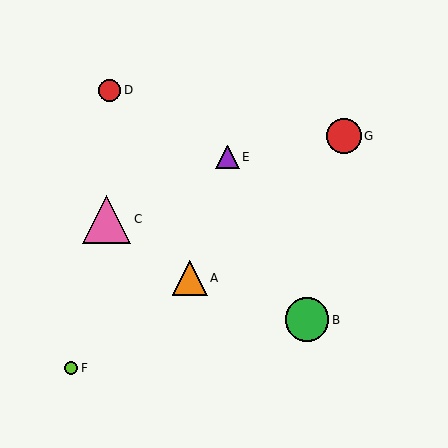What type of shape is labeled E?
Shape E is a purple triangle.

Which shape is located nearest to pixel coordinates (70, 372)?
The lime circle (labeled F) at (71, 368) is nearest to that location.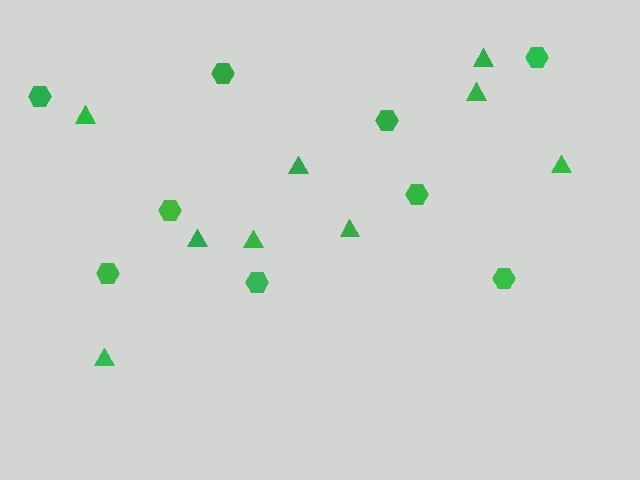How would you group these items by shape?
There are 2 groups: one group of hexagons (9) and one group of triangles (9).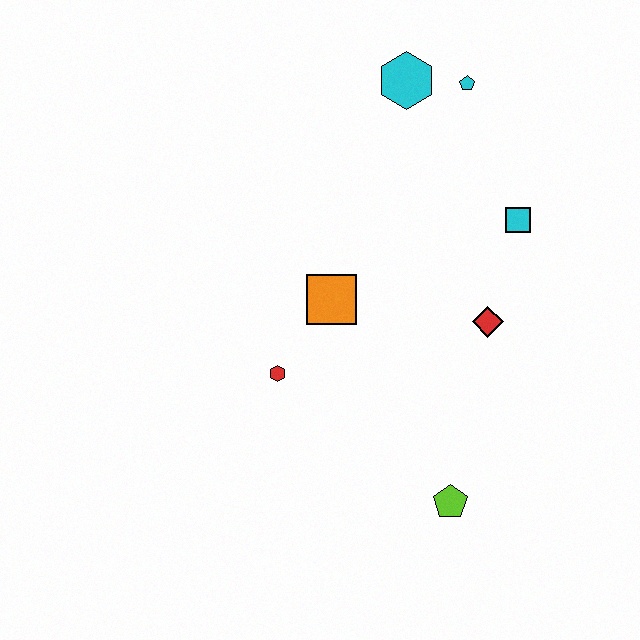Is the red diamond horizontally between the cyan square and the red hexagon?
Yes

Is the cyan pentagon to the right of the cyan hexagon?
Yes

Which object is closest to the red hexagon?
The orange square is closest to the red hexagon.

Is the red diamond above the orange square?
No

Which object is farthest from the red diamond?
The cyan hexagon is farthest from the red diamond.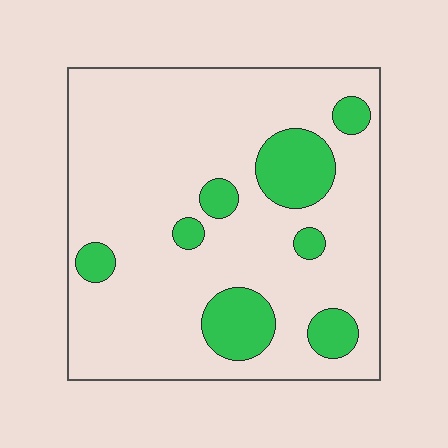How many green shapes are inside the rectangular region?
8.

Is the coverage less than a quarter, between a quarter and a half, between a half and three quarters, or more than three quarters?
Less than a quarter.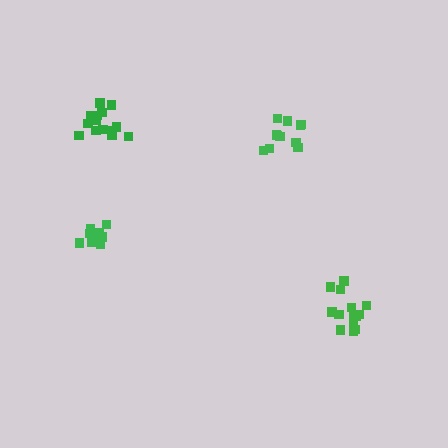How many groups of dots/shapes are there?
There are 4 groups.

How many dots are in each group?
Group 1: 14 dots, Group 2: 11 dots, Group 3: 10 dots, Group 4: 15 dots (50 total).